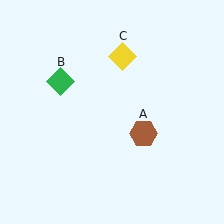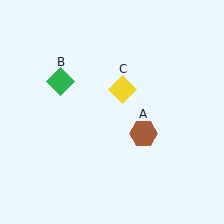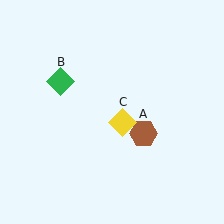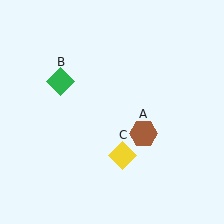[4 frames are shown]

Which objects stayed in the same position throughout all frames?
Brown hexagon (object A) and green diamond (object B) remained stationary.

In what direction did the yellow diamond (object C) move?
The yellow diamond (object C) moved down.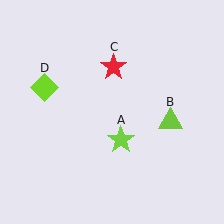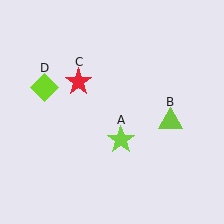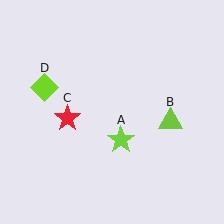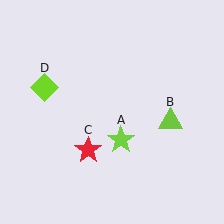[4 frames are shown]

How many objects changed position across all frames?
1 object changed position: red star (object C).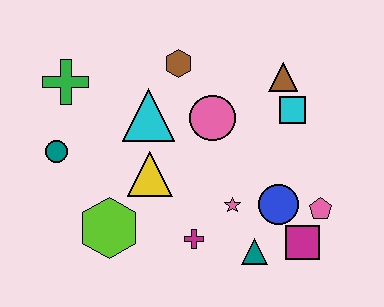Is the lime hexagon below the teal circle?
Yes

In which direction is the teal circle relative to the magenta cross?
The teal circle is to the left of the magenta cross.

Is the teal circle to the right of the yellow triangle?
No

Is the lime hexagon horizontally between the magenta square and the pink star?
No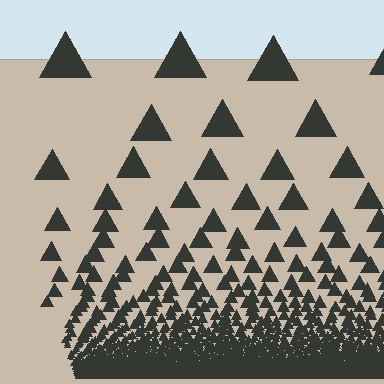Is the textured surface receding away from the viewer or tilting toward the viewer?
The surface appears to tilt toward the viewer. Texture elements get larger and sparser toward the top.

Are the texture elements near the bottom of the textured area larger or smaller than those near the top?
Smaller. The gradient is inverted — elements near the bottom are smaller and denser.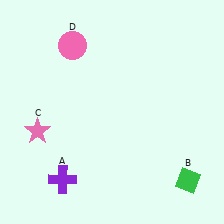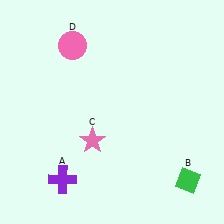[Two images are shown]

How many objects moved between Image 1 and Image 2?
1 object moved between the two images.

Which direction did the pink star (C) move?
The pink star (C) moved right.